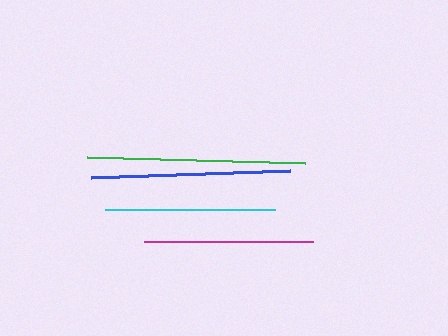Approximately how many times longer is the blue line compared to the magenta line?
The blue line is approximately 1.2 times the length of the magenta line.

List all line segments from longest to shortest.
From longest to shortest: green, blue, cyan, magenta.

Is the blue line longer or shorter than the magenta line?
The blue line is longer than the magenta line.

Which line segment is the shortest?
The magenta line is the shortest at approximately 169 pixels.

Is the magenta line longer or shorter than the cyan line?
The cyan line is longer than the magenta line.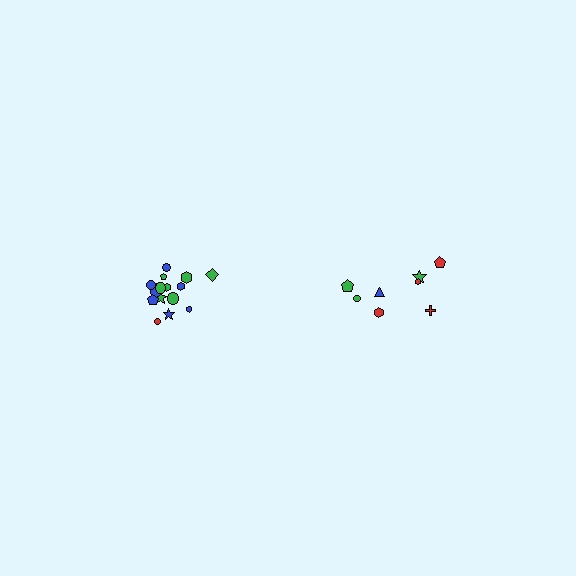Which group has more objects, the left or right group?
The left group.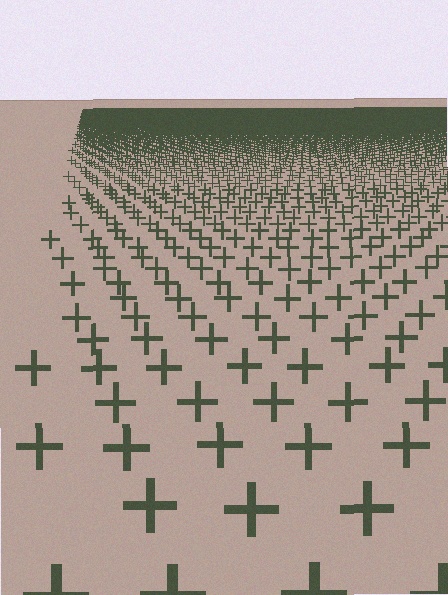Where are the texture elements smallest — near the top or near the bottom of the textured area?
Near the top.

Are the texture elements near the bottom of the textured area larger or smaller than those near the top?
Larger. Near the bottom, elements are closer to the viewer and appear at a bigger on-screen size.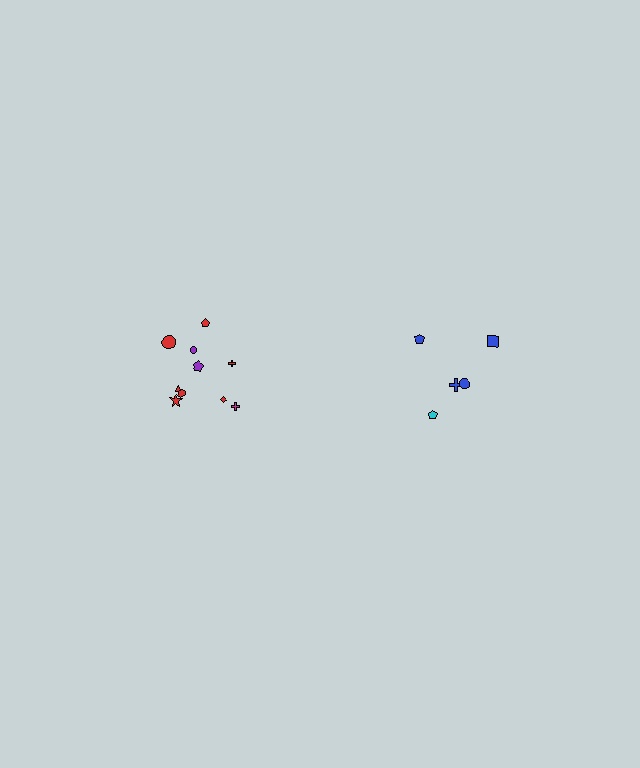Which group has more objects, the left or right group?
The left group.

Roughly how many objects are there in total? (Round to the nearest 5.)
Roughly 15 objects in total.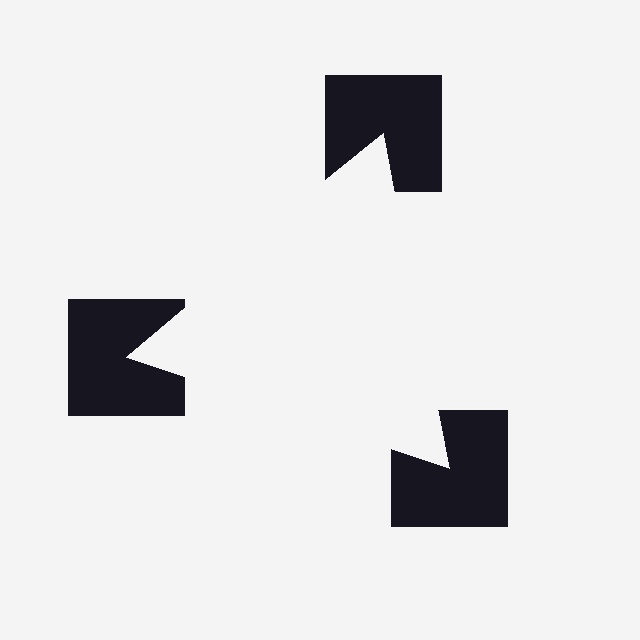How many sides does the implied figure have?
3 sides.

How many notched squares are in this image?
There are 3 — one at each vertex of the illusory triangle.